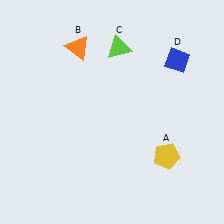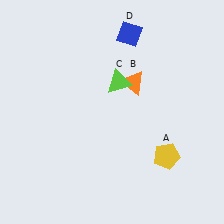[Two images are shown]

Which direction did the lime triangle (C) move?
The lime triangle (C) moved down.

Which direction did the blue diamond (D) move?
The blue diamond (D) moved left.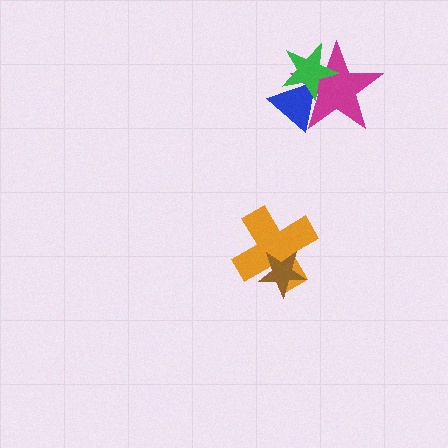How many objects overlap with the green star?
2 objects overlap with the green star.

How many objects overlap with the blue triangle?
2 objects overlap with the blue triangle.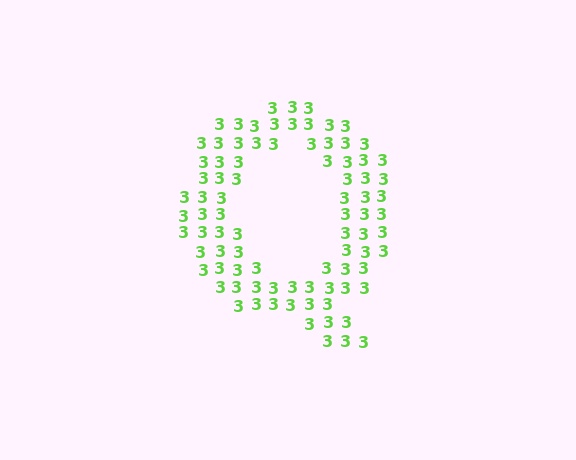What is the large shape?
The large shape is the letter Q.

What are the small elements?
The small elements are digit 3's.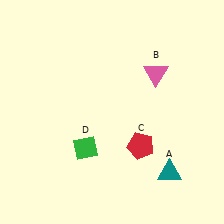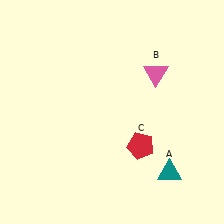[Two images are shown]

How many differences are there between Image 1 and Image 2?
There is 1 difference between the two images.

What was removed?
The green diamond (D) was removed in Image 2.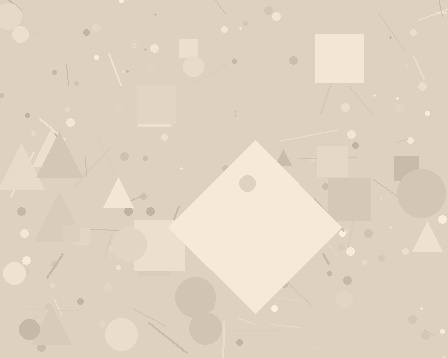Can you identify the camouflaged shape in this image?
The camouflaged shape is a diamond.